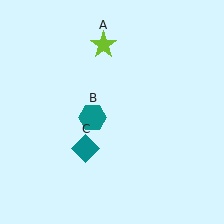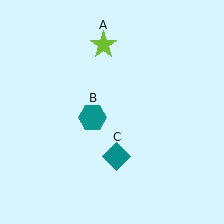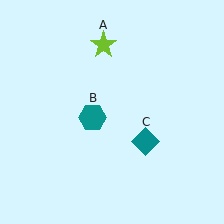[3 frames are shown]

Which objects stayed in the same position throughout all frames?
Lime star (object A) and teal hexagon (object B) remained stationary.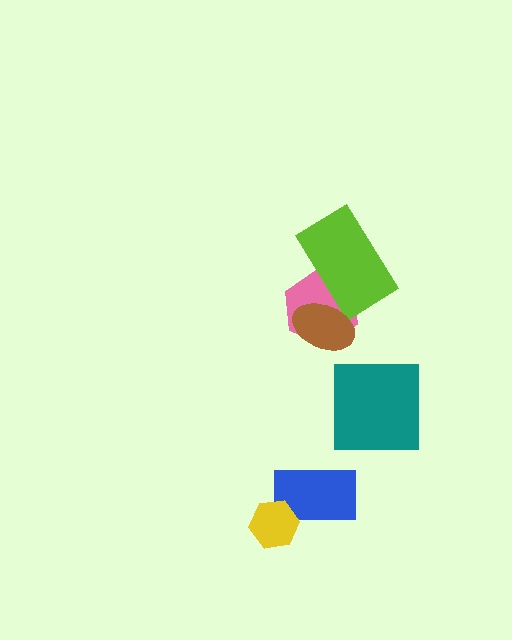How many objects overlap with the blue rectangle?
1 object overlaps with the blue rectangle.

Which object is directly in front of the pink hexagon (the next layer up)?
The lime rectangle is directly in front of the pink hexagon.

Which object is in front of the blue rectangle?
The yellow hexagon is in front of the blue rectangle.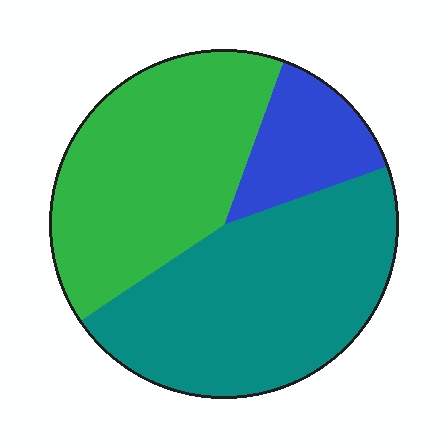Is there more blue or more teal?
Teal.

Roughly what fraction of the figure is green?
Green covers roughly 40% of the figure.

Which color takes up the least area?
Blue, at roughly 15%.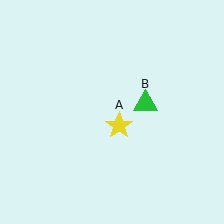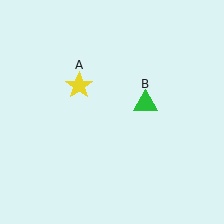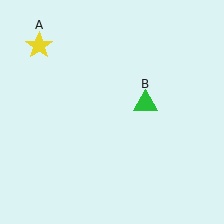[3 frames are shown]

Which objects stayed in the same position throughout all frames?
Green triangle (object B) remained stationary.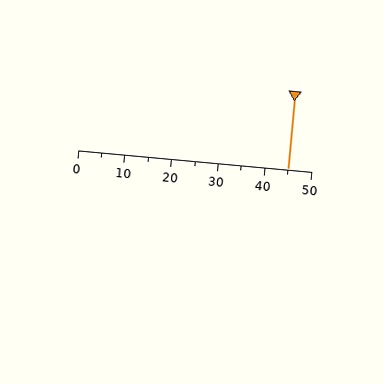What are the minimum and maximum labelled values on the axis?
The axis runs from 0 to 50.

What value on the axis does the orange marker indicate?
The marker indicates approximately 45.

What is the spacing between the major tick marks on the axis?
The major ticks are spaced 10 apart.